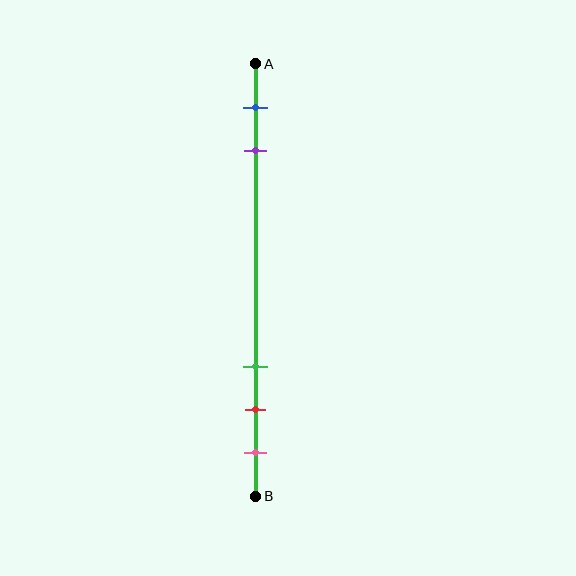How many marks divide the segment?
There are 5 marks dividing the segment.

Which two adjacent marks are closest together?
The red and pink marks are the closest adjacent pair.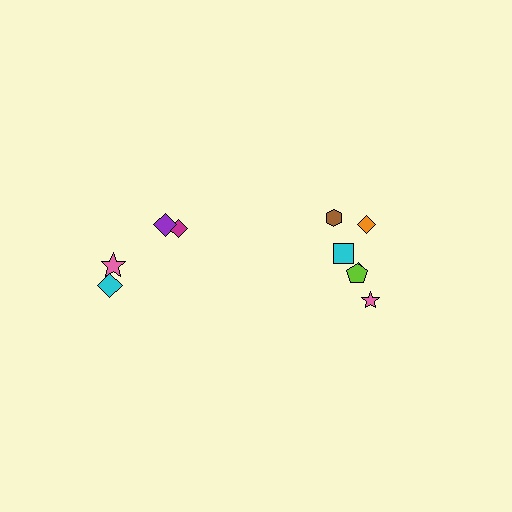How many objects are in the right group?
There are 6 objects.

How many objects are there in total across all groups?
There are 10 objects.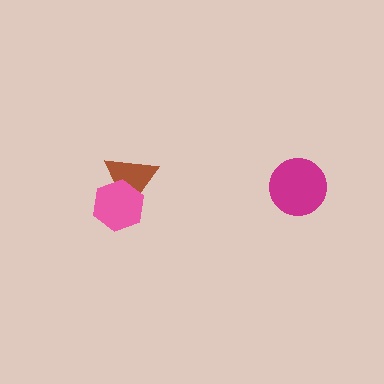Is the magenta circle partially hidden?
No, no other shape covers it.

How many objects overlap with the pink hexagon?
1 object overlaps with the pink hexagon.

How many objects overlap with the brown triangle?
1 object overlaps with the brown triangle.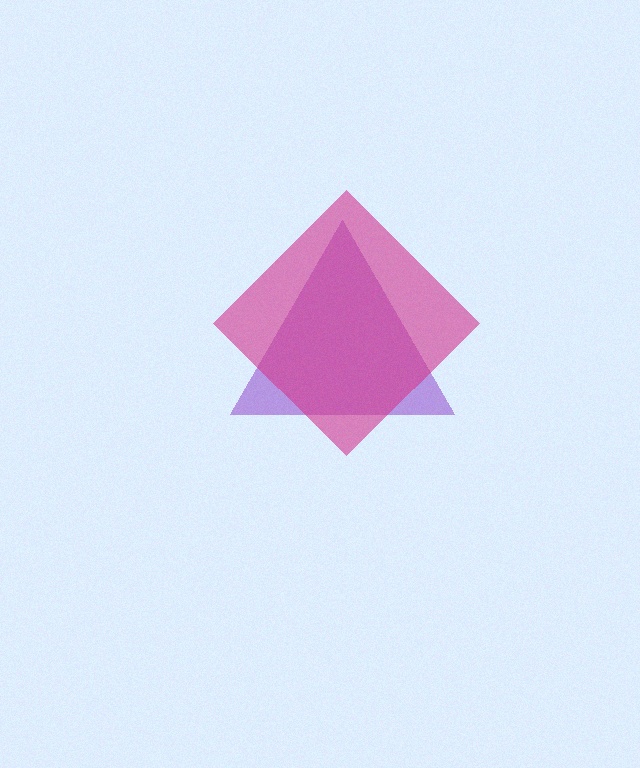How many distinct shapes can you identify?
There are 2 distinct shapes: a purple triangle, a magenta diamond.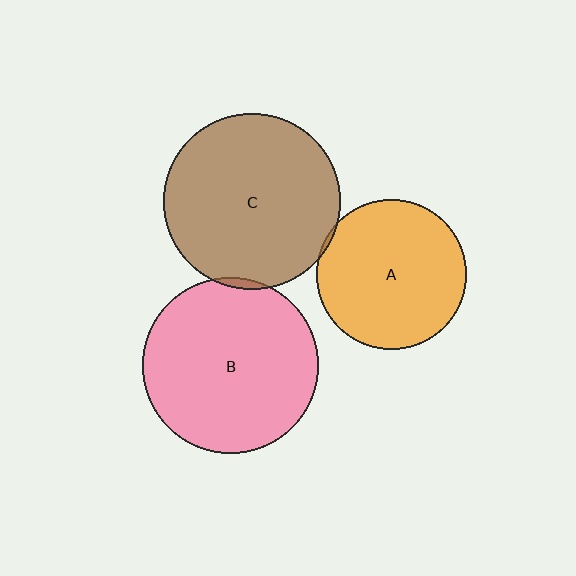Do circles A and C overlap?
Yes.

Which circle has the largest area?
Circle C (brown).